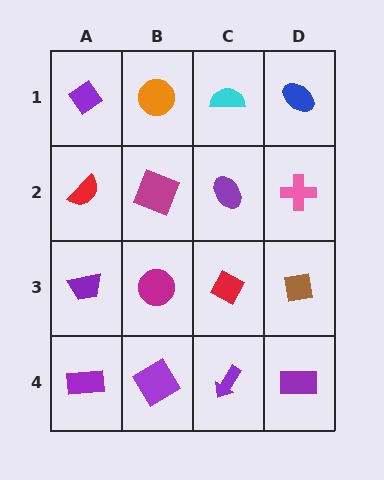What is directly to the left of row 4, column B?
A purple rectangle.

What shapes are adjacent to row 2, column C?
A cyan semicircle (row 1, column C), a red diamond (row 3, column C), a magenta square (row 2, column B), a pink cross (row 2, column D).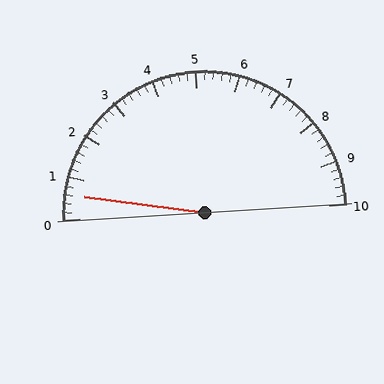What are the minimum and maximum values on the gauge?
The gauge ranges from 0 to 10.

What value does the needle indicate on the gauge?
The needle indicates approximately 0.6.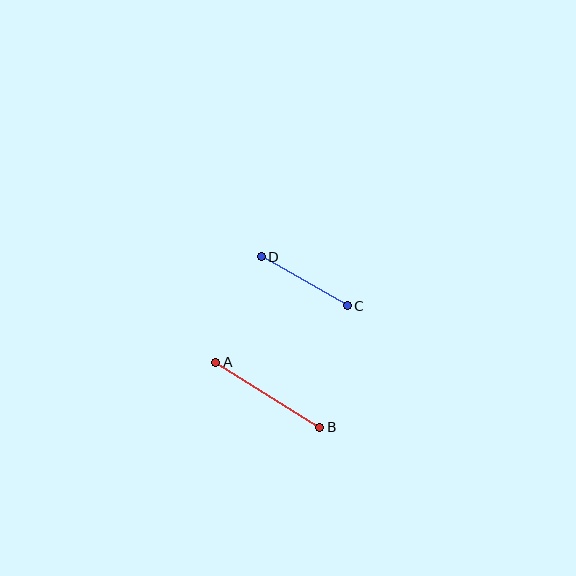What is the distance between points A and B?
The distance is approximately 122 pixels.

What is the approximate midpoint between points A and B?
The midpoint is at approximately (268, 395) pixels.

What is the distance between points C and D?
The distance is approximately 99 pixels.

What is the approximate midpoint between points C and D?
The midpoint is at approximately (304, 281) pixels.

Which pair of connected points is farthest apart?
Points A and B are farthest apart.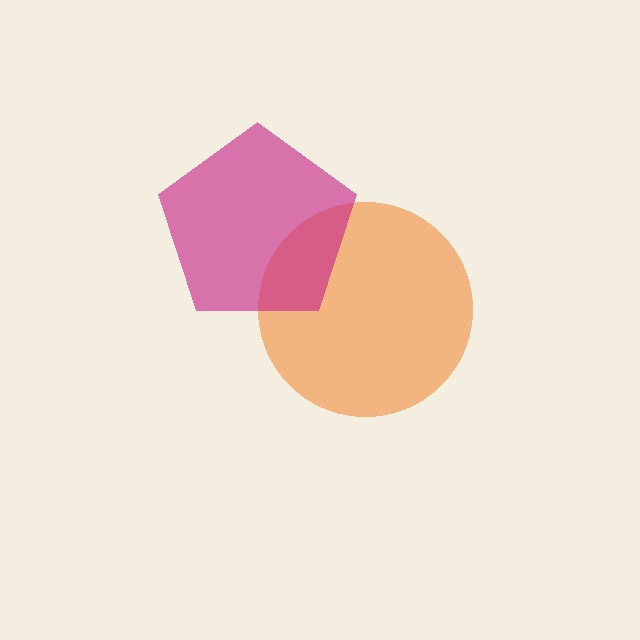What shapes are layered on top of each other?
The layered shapes are: an orange circle, a magenta pentagon.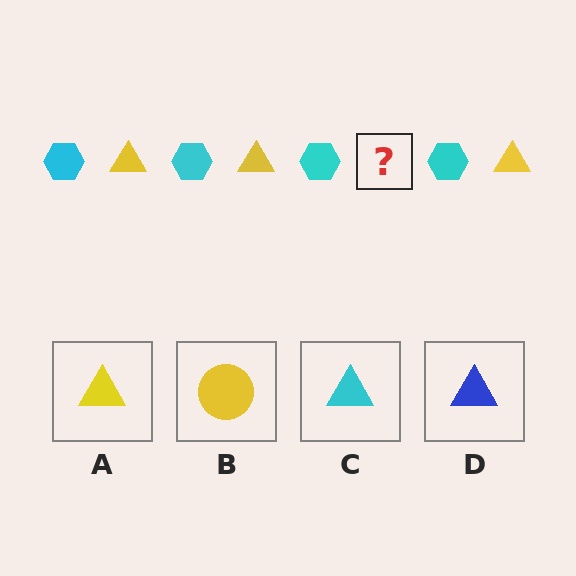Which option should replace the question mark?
Option A.